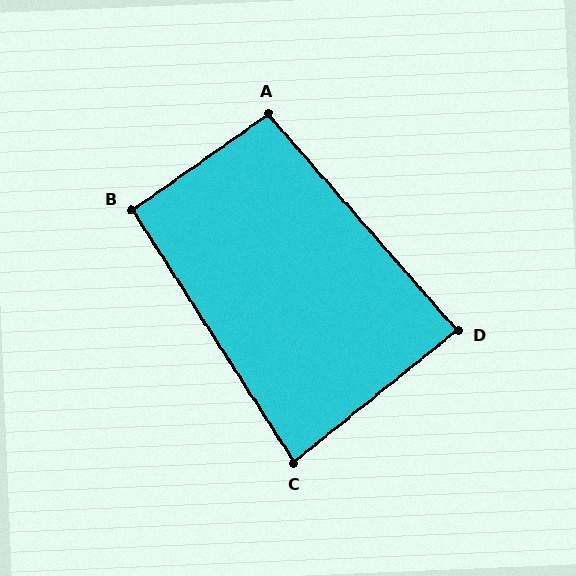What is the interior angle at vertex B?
Approximately 92 degrees (approximately right).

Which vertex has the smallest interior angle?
C, at approximately 84 degrees.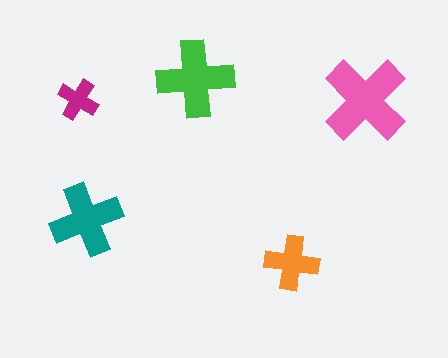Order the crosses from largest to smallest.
the pink one, the green one, the teal one, the orange one, the magenta one.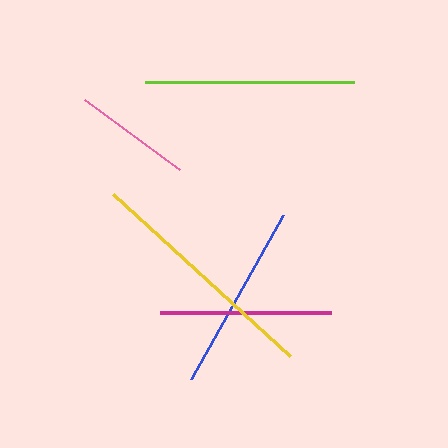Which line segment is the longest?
The yellow line is the longest at approximately 239 pixels.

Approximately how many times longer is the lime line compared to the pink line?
The lime line is approximately 1.8 times the length of the pink line.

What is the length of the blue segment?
The blue segment is approximately 188 pixels long.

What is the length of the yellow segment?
The yellow segment is approximately 239 pixels long.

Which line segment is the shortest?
The pink line is the shortest at approximately 118 pixels.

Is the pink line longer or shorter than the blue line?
The blue line is longer than the pink line.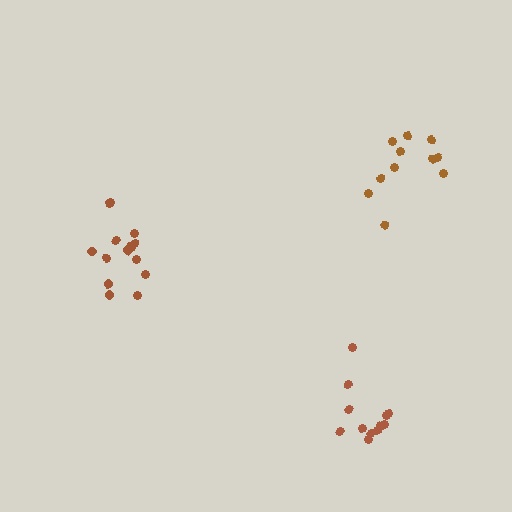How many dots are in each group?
Group 1: 15 dots, Group 2: 12 dots, Group 3: 11 dots (38 total).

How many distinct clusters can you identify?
There are 3 distinct clusters.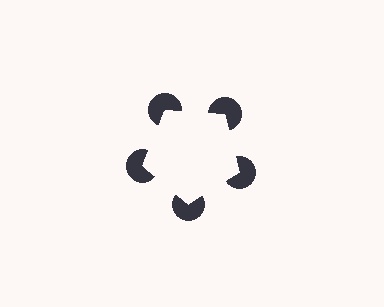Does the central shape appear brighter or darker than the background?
It typically appears slightly brighter than the background, even though no actual brightness change is drawn.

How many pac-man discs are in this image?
There are 5 — one at each vertex of the illusory pentagon.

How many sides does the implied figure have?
5 sides.